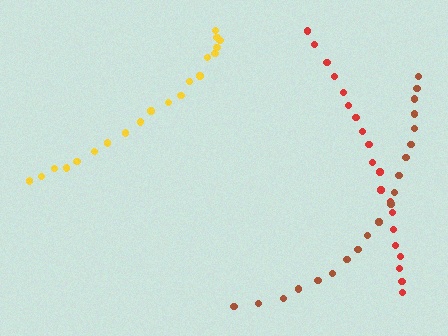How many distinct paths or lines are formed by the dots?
There are 3 distinct paths.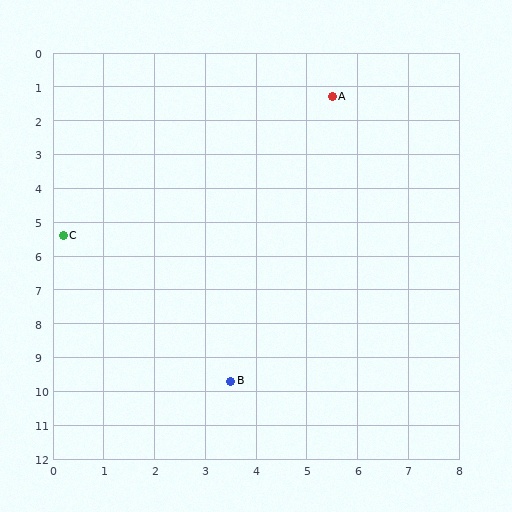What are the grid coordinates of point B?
Point B is at approximately (3.5, 9.7).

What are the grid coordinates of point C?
Point C is at approximately (0.2, 5.4).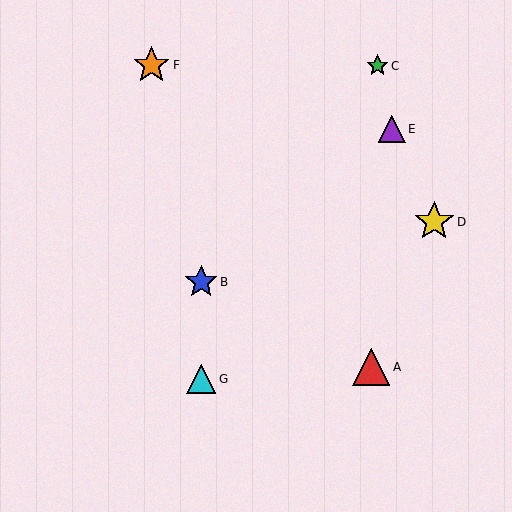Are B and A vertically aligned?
No, B is at x≈201 and A is at x≈371.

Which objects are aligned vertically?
Objects B, G are aligned vertically.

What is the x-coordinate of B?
Object B is at x≈201.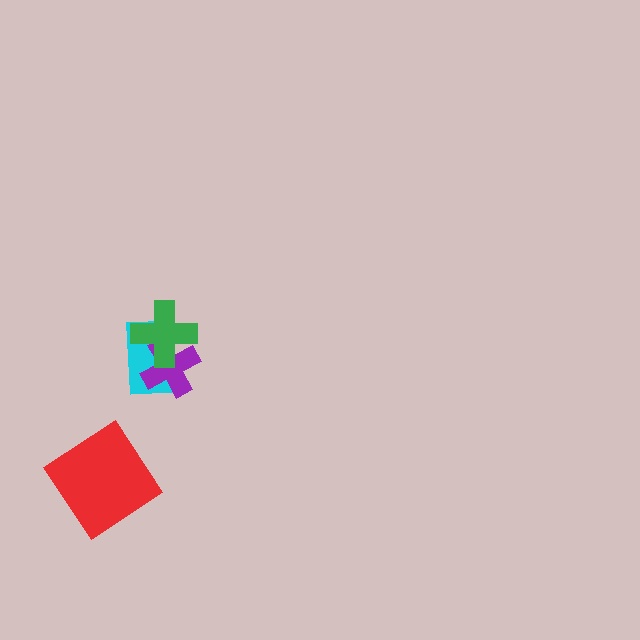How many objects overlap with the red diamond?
0 objects overlap with the red diamond.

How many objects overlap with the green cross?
2 objects overlap with the green cross.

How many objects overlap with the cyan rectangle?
2 objects overlap with the cyan rectangle.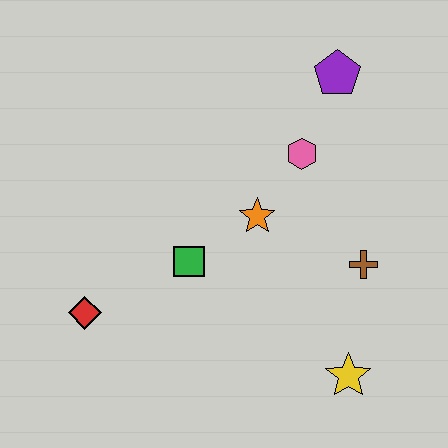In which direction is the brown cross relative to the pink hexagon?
The brown cross is below the pink hexagon.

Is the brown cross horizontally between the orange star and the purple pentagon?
No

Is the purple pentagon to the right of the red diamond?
Yes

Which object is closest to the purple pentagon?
The pink hexagon is closest to the purple pentagon.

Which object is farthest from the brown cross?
The red diamond is farthest from the brown cross.